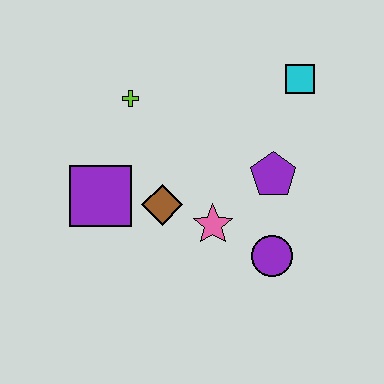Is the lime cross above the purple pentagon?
Yes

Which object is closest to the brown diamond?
The pink star is closest to the brown diamond.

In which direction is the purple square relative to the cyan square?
The purple square is to the left of the cyan square.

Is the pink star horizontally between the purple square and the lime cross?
No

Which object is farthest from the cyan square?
The purple square is farthest from the cyan square.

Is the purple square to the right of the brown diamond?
No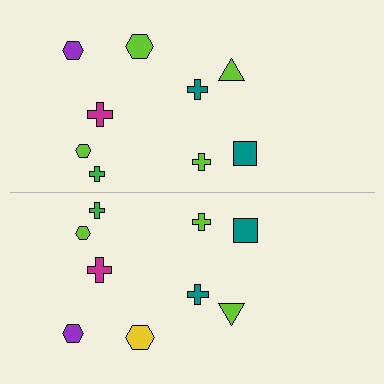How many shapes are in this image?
There are 18 shapes in this image.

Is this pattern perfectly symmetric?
No, the pattern is not perfectly symmetric. The yellow hexagon on the bottom side breaks the symmetry — its mirror counterpart is lime.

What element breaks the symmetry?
The yellow hexagon on the bottom side breaks the symmetry — its mirror counterpart is lime.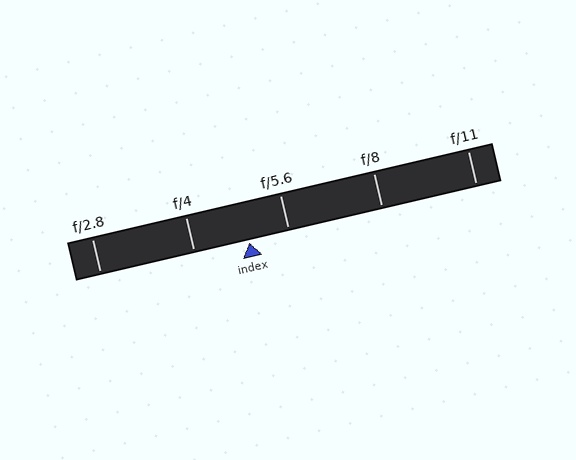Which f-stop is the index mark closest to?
The index mark is closest to f/5.6.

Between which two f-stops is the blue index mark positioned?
The index mark is between f/4 and f/5.6.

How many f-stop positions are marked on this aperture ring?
There are 5 f-stop positions marked.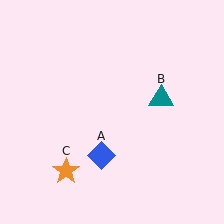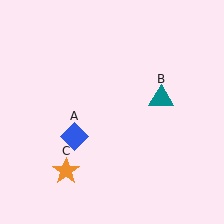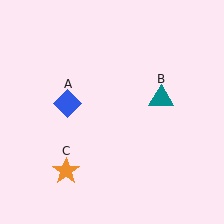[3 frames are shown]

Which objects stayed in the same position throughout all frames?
Teal triangle (object B) and orange star (object C) remained stationary.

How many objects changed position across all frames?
1 object changed position: blue diamond (object A).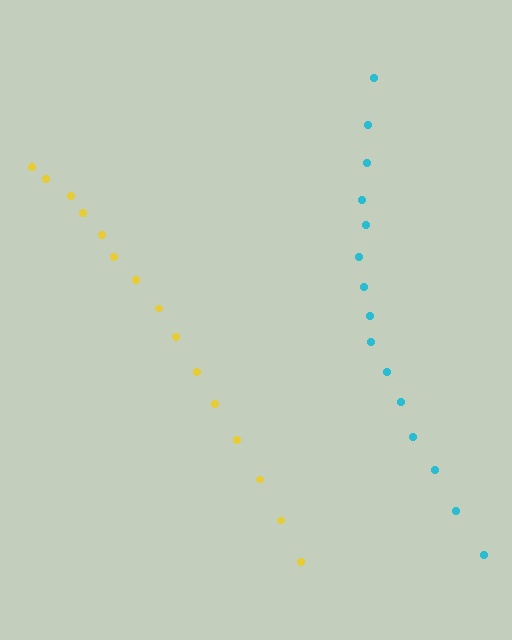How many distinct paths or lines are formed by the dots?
There are 2 distinct paths.